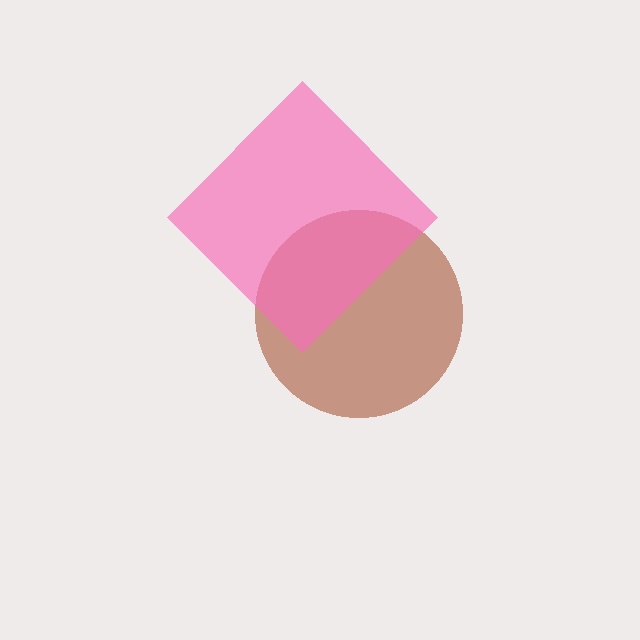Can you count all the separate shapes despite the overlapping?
Yes, there are 2 separate shapes.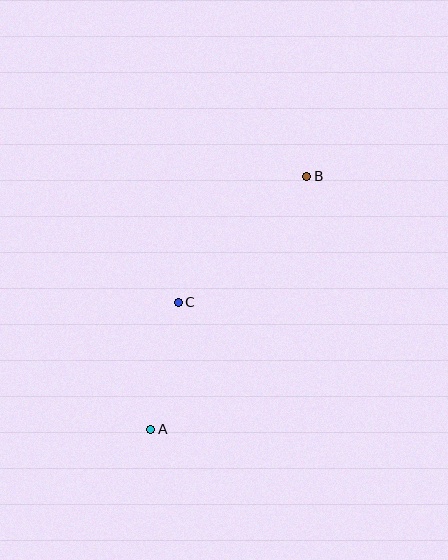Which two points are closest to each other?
Points A and C are closest to each other.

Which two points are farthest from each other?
Points A and B are farthest from each other.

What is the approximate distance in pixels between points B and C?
The distance between B and C is approximately 180 pixels.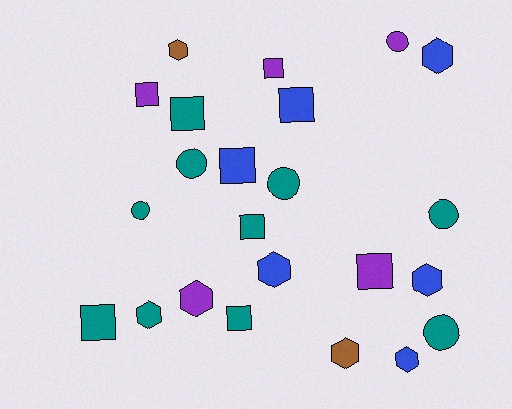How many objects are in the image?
There are 23 objects.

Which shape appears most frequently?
Square, with 9 objects.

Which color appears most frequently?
Teal, with 10 objects.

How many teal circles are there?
There are 5 teal circles.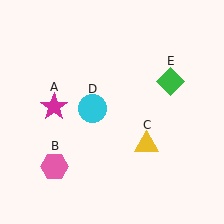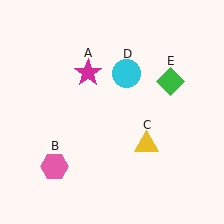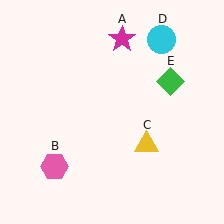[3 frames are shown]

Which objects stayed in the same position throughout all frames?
Pink hexagon (object B) and yellow triangle (object C) and green diamond (object E) remained stationary.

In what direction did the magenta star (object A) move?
The magenta star (object A) moved up and to the right.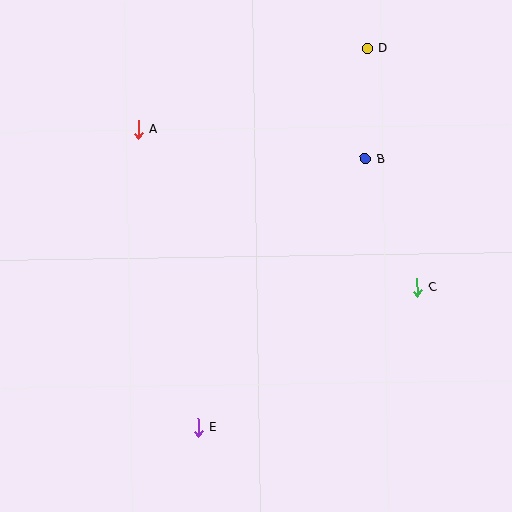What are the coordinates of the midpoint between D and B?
The midpoint between D and B is at (366, 104).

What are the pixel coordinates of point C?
Point C is at (417, 287).